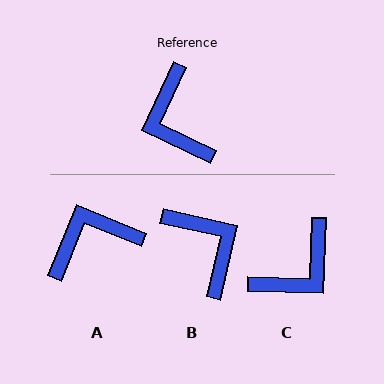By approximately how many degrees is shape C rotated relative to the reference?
Approximately 113 degrees counter-clockwise.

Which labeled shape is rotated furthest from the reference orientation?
B, about 167 degrees away.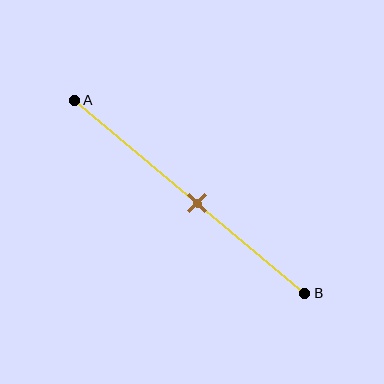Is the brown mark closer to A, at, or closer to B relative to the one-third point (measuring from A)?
The brown mark is closer to point B than the one-third point of segment AB.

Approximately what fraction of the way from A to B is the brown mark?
The brown mark is approximately 55% of the way from A to B.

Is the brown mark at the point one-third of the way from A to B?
No, the mark is at about 55% from A, not at the 33% one-third point.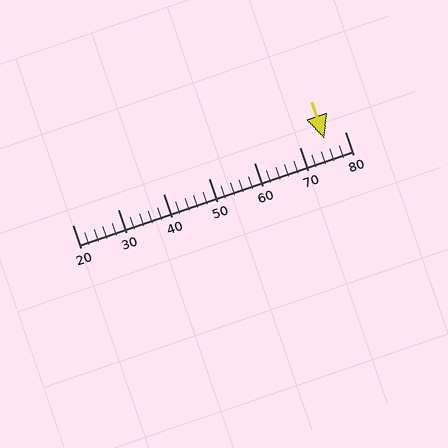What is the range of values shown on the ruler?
The ruler shows values from 20 to 80.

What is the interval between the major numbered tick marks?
The major tick marks are spaced 10 units apart.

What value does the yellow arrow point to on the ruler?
The yellow arrow points to approximately 76.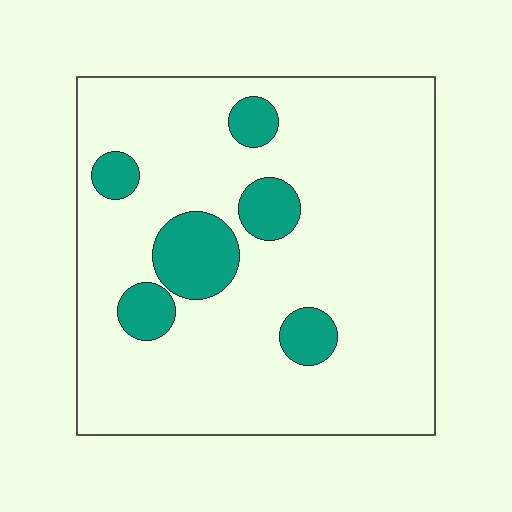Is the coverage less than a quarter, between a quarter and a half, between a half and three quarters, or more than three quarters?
Less than a quarter.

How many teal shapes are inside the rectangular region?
6.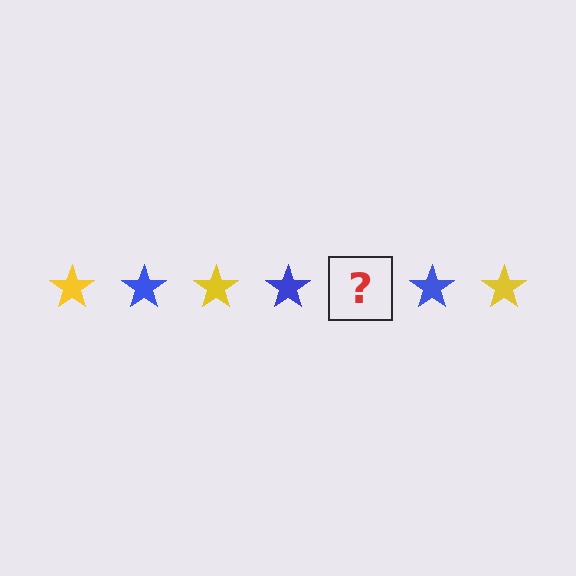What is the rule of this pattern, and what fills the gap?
The rule is that the pattern cycles through yellow, blue stars. The gap should be filled with a yellow star.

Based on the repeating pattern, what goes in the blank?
The blank should be a yellow star.